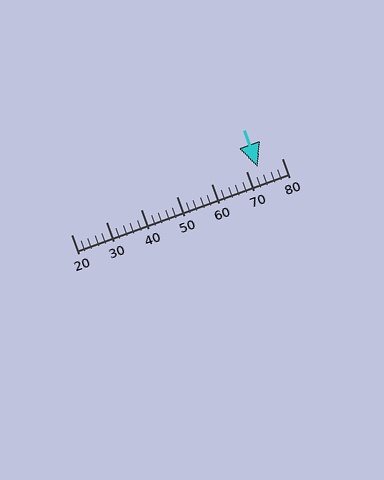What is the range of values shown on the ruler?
The ruler shows values from 20 to 80.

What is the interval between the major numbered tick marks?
The major tick marks are spaced 10 units apart.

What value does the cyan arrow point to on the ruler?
The cyan arrow points to approximately 73.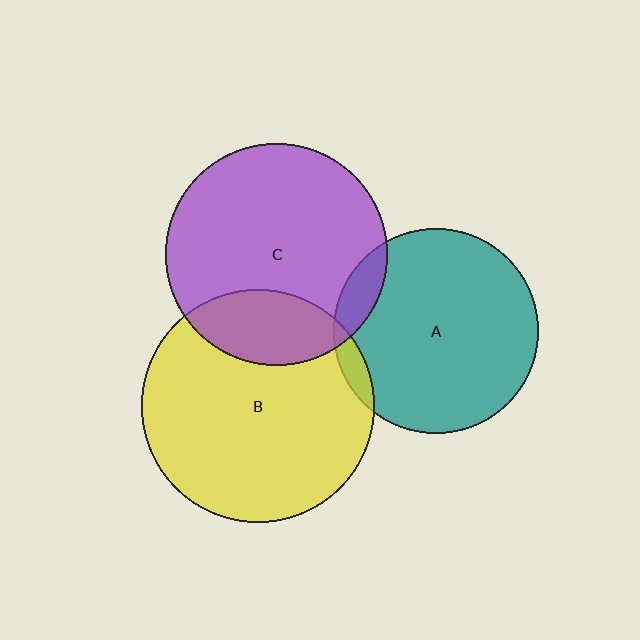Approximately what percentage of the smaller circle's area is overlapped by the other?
Approximately 5%.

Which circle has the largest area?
Circle B (yellow).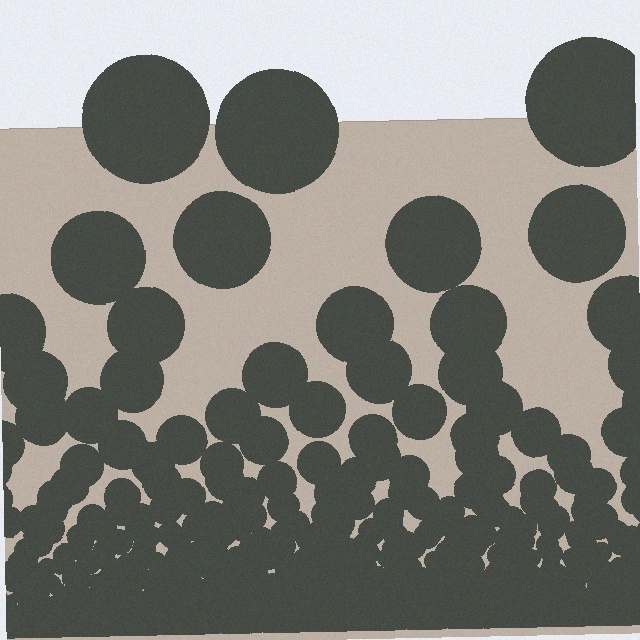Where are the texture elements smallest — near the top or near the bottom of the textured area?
Near the bottom.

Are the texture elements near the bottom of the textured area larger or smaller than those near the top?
Smaller. The gradient is inverted — elements near the bottom are smaller and denser.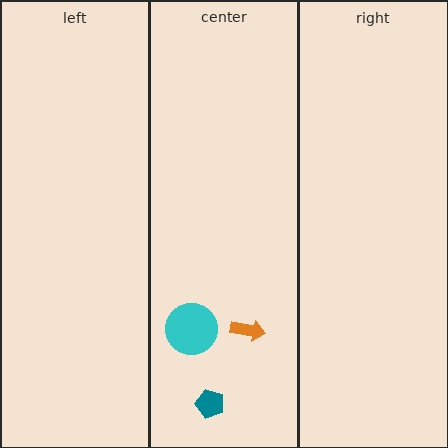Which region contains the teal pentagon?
The center region.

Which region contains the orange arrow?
The center region.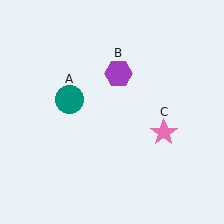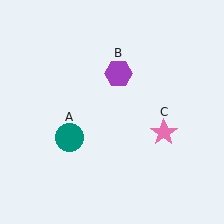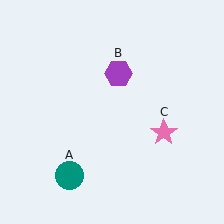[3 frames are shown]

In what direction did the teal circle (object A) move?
The teal circle (object A) moved down.